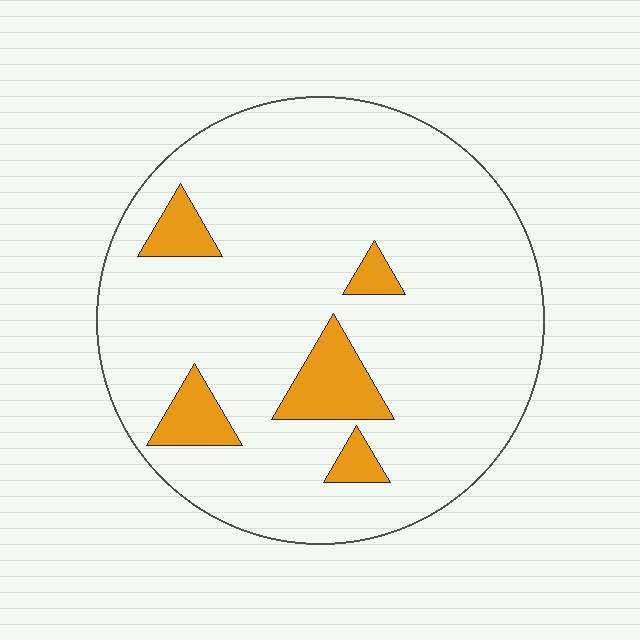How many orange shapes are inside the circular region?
5.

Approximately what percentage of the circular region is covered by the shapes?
Approximately 10%.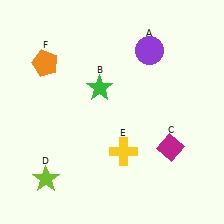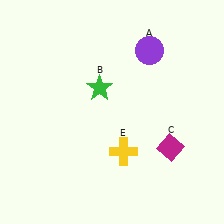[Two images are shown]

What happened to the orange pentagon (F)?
The orange pentagon (F) was removed in Image 2. It was in the top-left area of Image 1.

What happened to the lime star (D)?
The lime star (D) was removed in Image 2. It was in the bottom-left area of Image 1.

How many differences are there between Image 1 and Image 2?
There are 2 differences between the two images.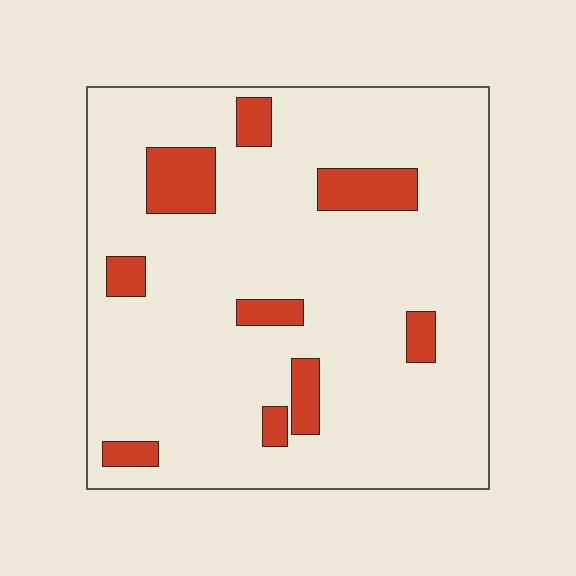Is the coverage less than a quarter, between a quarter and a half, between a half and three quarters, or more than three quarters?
Less than a quarter.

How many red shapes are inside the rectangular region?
9.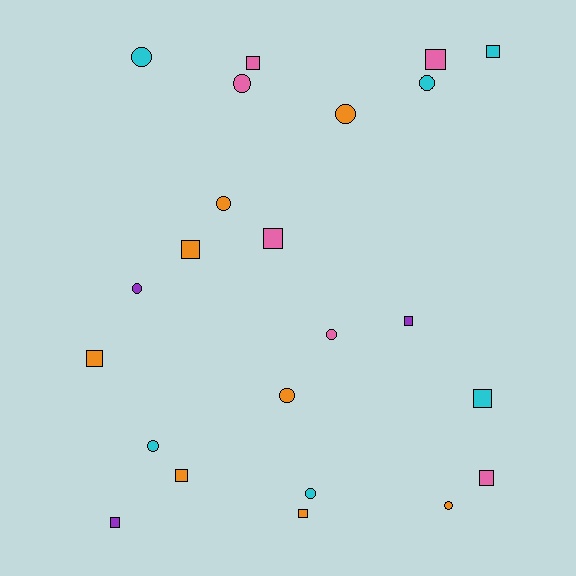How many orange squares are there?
There are 4 orange squares.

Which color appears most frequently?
Orange, with 8 objects.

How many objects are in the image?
There are 23 objects.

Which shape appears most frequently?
Square, with 12 objects.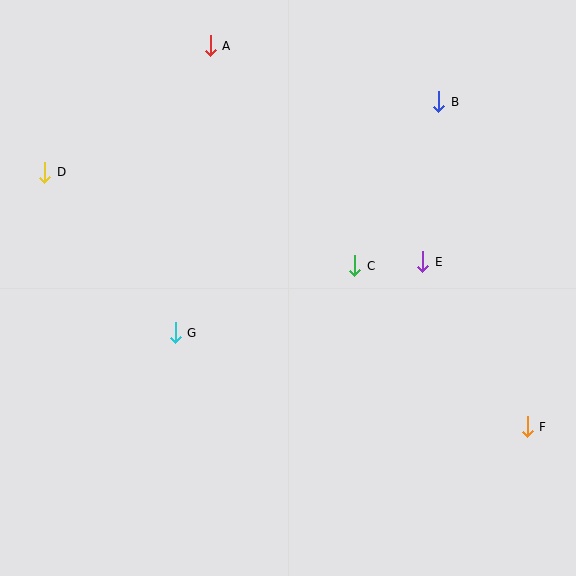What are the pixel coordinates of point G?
Point G is at (175, 333).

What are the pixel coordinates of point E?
Point E is at (423, 262).